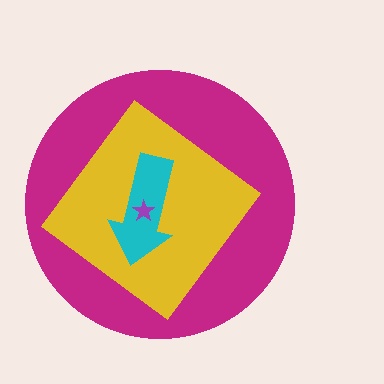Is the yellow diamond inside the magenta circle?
Yes.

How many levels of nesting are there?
4.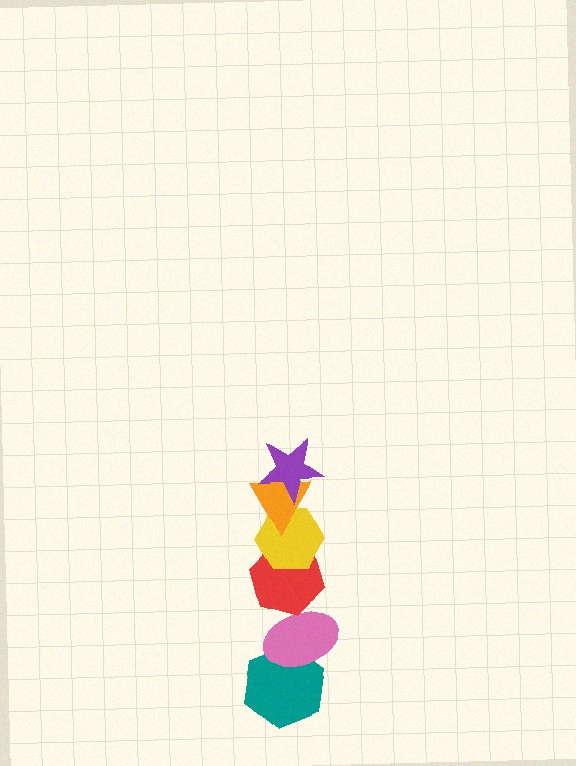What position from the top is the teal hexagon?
The teal hexagon is 6th from the top.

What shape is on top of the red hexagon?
The yellow hexagon is on top of the red hexagon.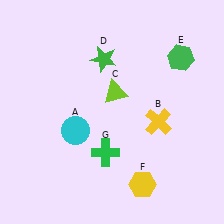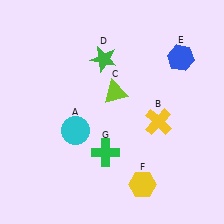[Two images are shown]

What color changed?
The hexagon (E) changed from green in Image 1 to blue in Image 2.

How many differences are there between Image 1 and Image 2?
There is 1 difference between the two images.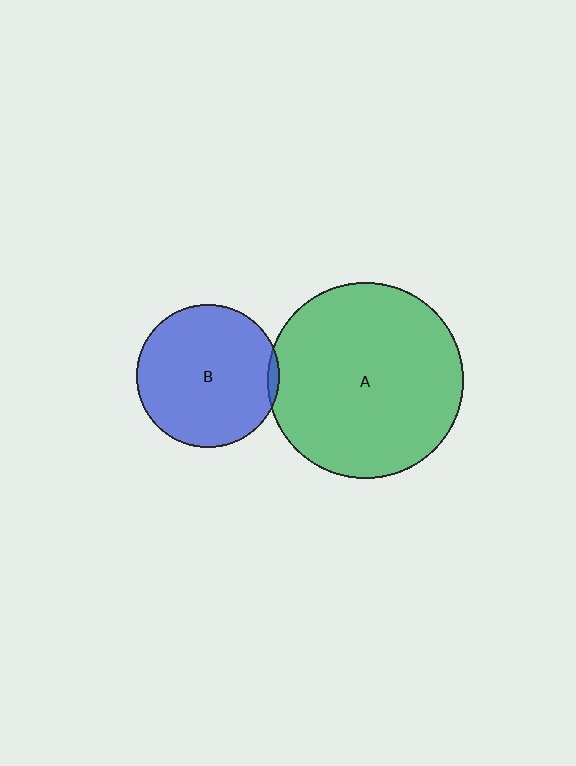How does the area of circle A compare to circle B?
Approximately 1.9 times.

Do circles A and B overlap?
Yes.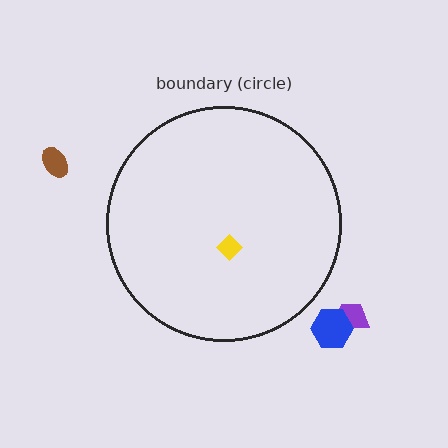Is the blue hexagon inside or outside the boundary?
Outside.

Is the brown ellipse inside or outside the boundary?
Outside.